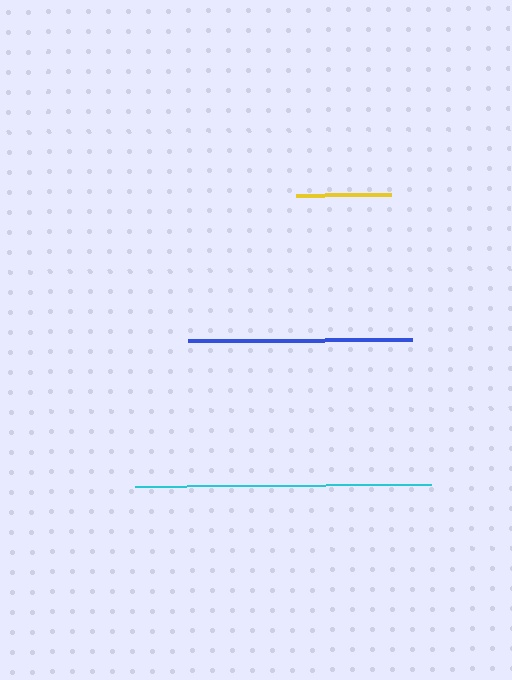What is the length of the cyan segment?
The cyan segment is approximately 297 pixels long.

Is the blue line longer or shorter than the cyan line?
The cyan line is longer than the blue line.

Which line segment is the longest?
The cyan line is the longest at approximately 297 pixels.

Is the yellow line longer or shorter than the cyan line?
The cyan line is longer than the yellow line.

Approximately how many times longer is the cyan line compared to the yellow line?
The cyan line is approximately 3.1 times the length of the yellow line.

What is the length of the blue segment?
The blue segment is approximately 224 pixels long.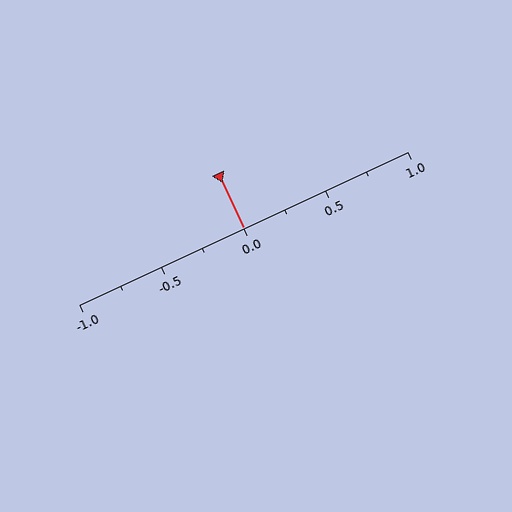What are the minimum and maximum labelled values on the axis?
The axis runs from -1.0 to 1.0.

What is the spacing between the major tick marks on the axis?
The major ticks are spaced 0.5 apart.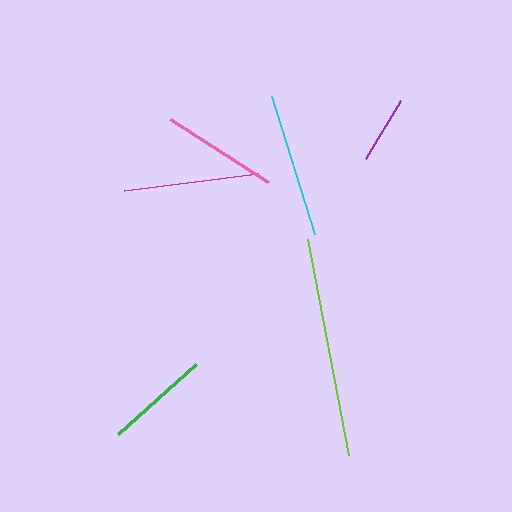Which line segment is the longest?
The lime line is the longest at approximately 220 pixels.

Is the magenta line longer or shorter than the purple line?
The magenta line is longer than the purple line.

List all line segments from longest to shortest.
From longest to shortest: lime, cyan, magenta, pink, green, purple.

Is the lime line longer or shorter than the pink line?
The lime line is longer than the pink line.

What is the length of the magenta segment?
The magenta segment is approximately 135 pixels long.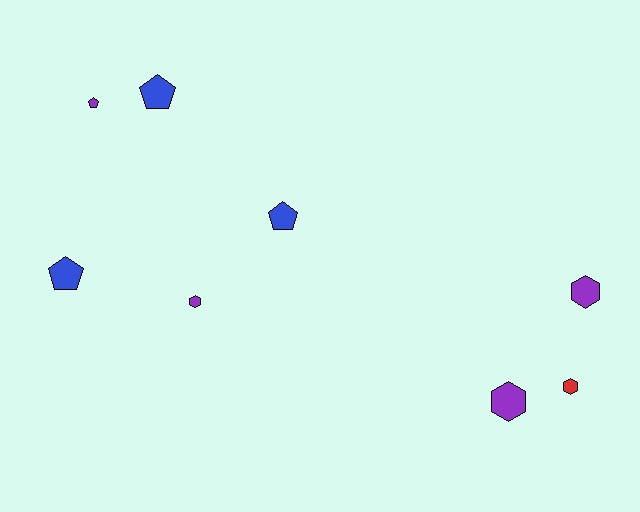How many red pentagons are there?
There are no red pentagons.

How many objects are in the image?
There are 8 objects.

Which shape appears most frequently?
Pentagon, with 4 objects.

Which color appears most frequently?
Purple, with 4 objects.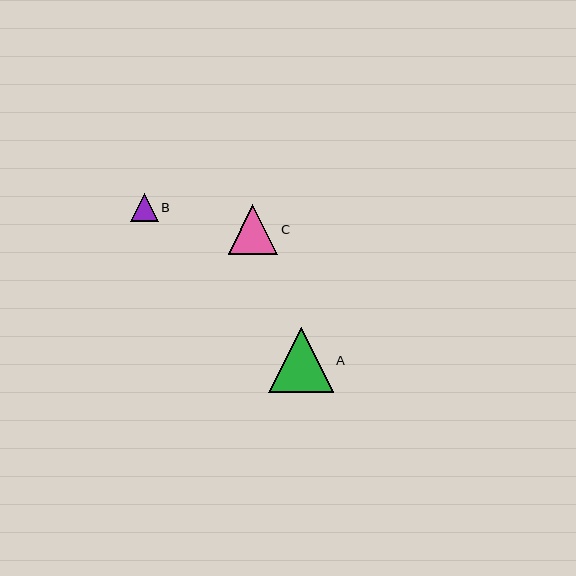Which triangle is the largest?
Triangle A is the largest with a size of approximately 65 pixels.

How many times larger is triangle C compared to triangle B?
Triangle C is approximately 1.8 times the size of triangle B.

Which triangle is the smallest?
Triangle B is the smallest with a size of approximately 28 pixels.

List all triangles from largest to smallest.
From largest to smallest: A, C, B.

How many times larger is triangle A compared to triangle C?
Triangle A is approximately 1.3 times the size of triangle C.